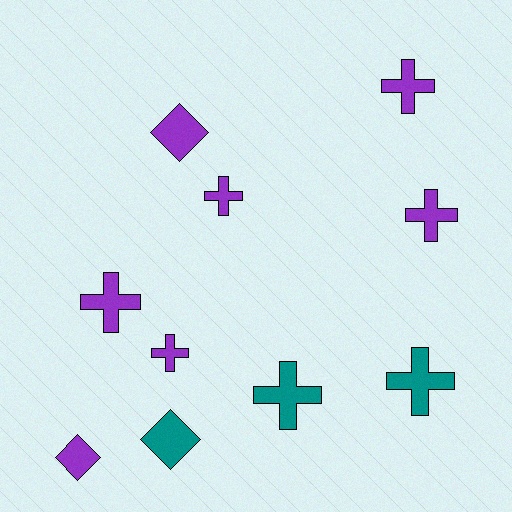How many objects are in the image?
There are 10 objects.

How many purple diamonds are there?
There are 2 purple diamonds.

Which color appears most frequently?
Purple, with 7 objects.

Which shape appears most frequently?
Cross, with 7 objects.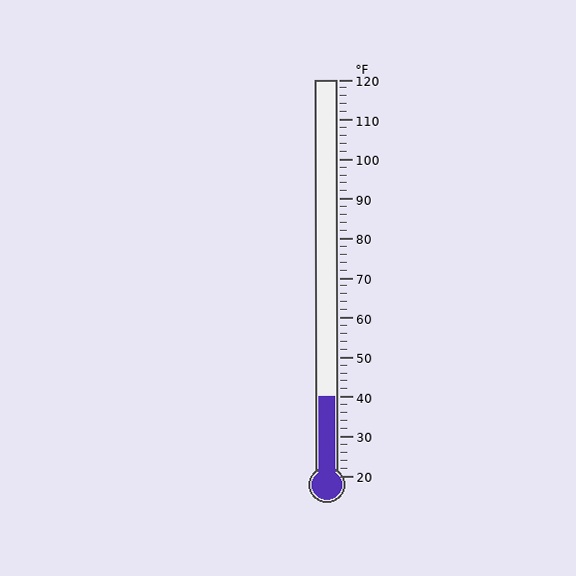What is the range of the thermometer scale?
The thermometer scale ranges from 20°F to 120°F.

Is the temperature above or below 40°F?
The temperature is at 40°F.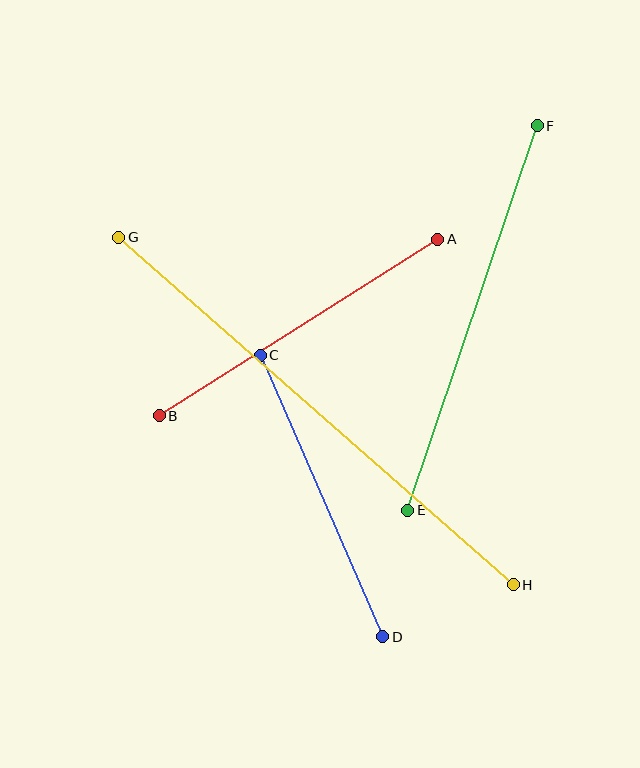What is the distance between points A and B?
The distance is approximately 329 pixels.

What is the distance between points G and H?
The distance is approximately 526 pixels.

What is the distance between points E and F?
The distance is approximately 406 pixels.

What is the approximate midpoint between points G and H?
The midpoint is at approximately (316, 411) pixels.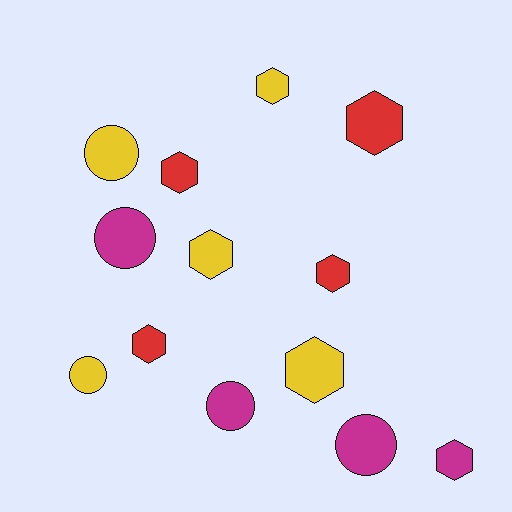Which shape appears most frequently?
Hexagon, with 8 objects.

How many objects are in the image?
There are 13 objects.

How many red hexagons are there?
There are 4 red hexagons.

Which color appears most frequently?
Yellow, with 5 objects.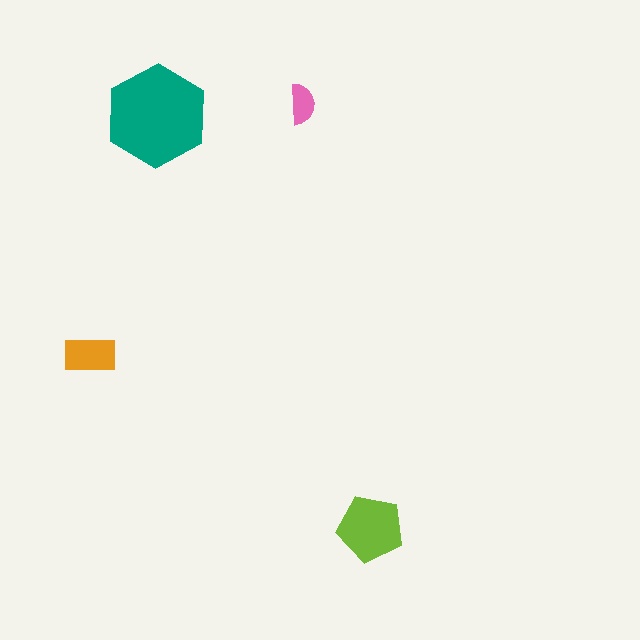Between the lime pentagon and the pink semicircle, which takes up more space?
The lime pentagon.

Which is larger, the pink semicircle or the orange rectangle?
The orange rectangle.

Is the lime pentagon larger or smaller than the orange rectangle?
Larger.